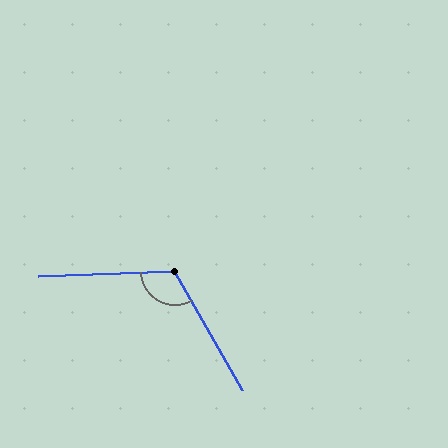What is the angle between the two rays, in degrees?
Approximately 117 degrees.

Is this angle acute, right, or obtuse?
It is obtuse.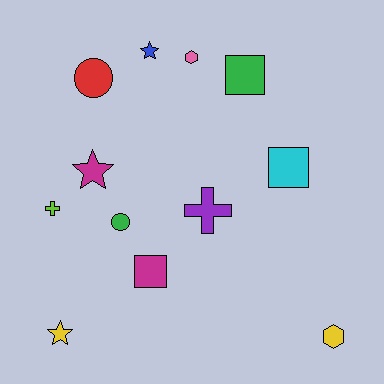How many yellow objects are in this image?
There are 2 yellow objects.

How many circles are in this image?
There are 2 circles.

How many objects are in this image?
There are 12 objects.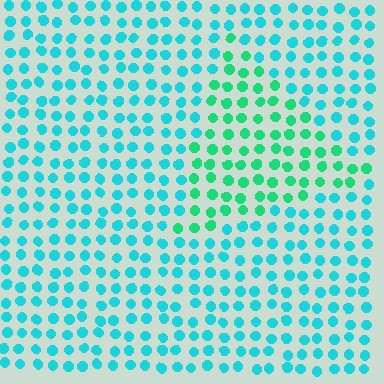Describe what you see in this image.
The image is filled with small cyan elements in a uniform arrangement. A triangle-shaped region is visible where the elements are tinted to a slightly different hue, forming a subtle color boundary.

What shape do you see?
I see a triangle.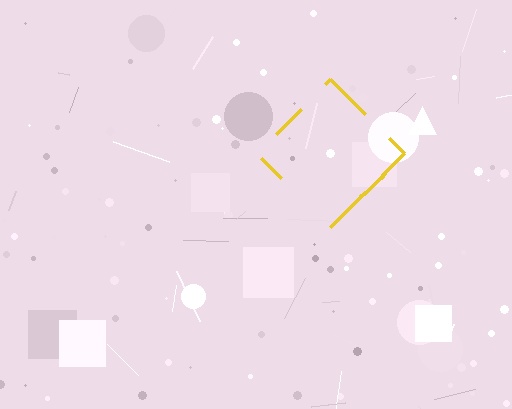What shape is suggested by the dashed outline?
The dashed outline suggests a diamond.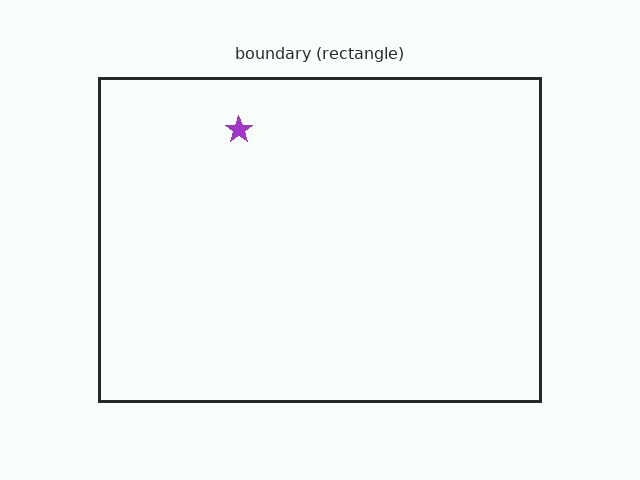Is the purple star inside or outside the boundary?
Inside.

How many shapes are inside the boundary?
1 inside, 0 outside.